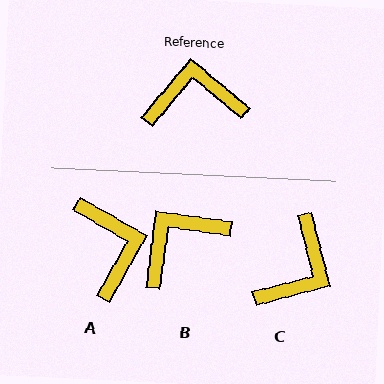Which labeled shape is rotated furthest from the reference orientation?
C, about 126 degrees away.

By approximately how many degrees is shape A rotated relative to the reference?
Approximately 80 degrees clockwise.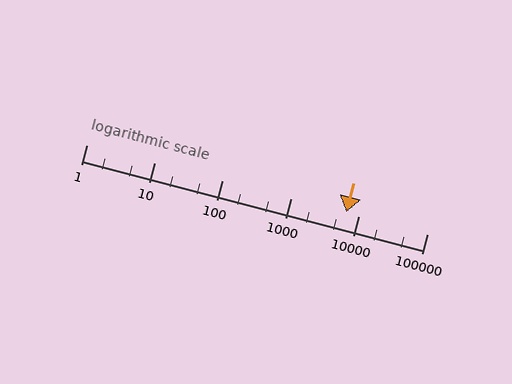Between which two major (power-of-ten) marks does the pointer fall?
The pointer is between 1000 and 10000.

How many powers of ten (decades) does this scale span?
The scale spans 5 decades, from 1 to 100000.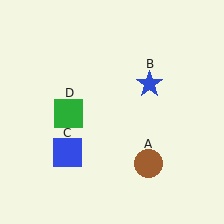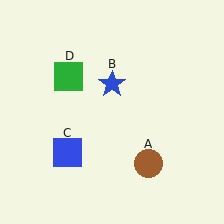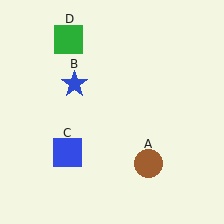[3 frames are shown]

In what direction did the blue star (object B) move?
The blue star (object B) moved left.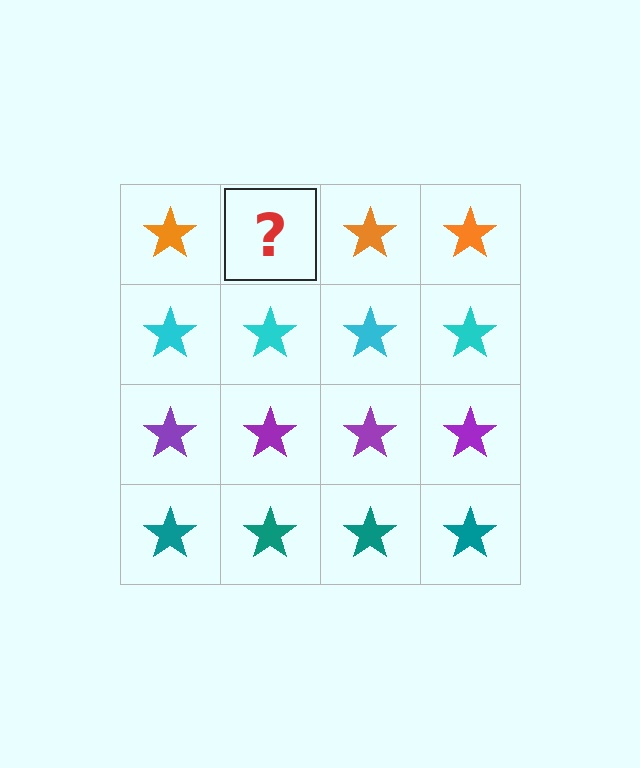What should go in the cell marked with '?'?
The missing cell should contain an orange star.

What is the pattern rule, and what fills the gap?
The rule is that each row has a consistent color. The gap should be filled with an orange star.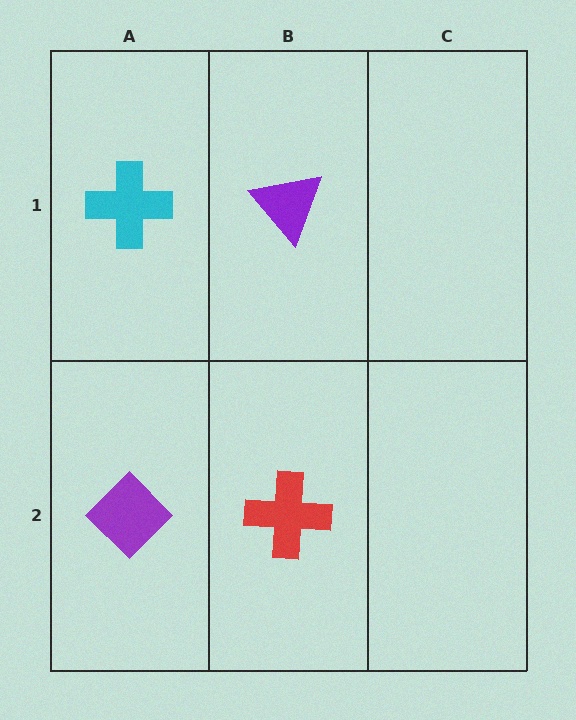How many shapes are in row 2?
2 shapes.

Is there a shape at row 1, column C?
No, that cell is empty.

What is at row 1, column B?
A purple triangle.